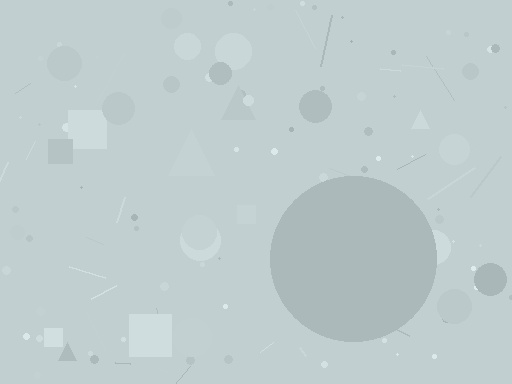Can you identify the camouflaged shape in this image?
The camouflaged shape is a circle.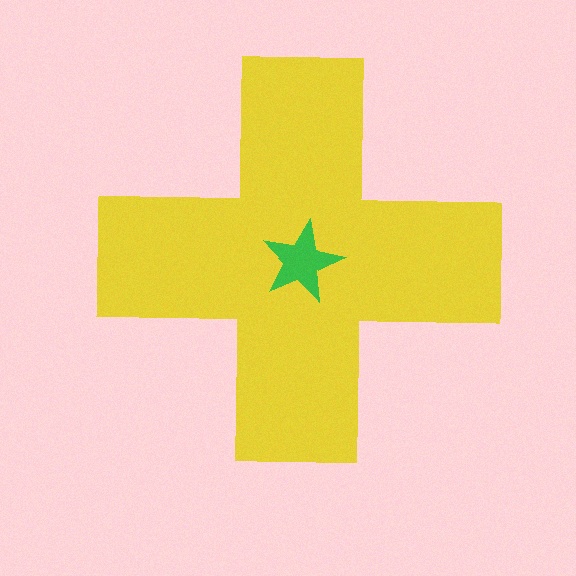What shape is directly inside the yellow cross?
The green star.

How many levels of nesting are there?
2.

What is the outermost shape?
The yellow cross.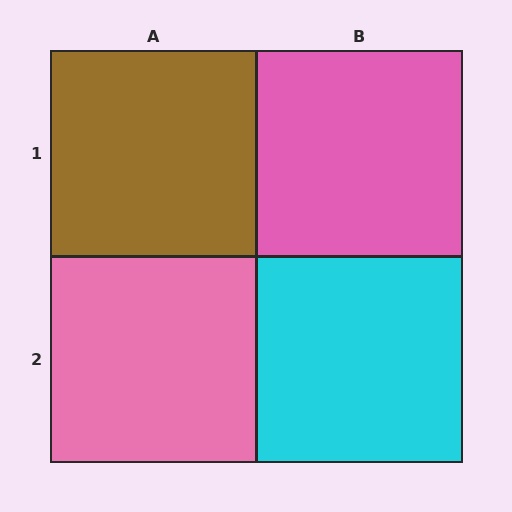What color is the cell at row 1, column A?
Brown.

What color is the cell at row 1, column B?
Pink.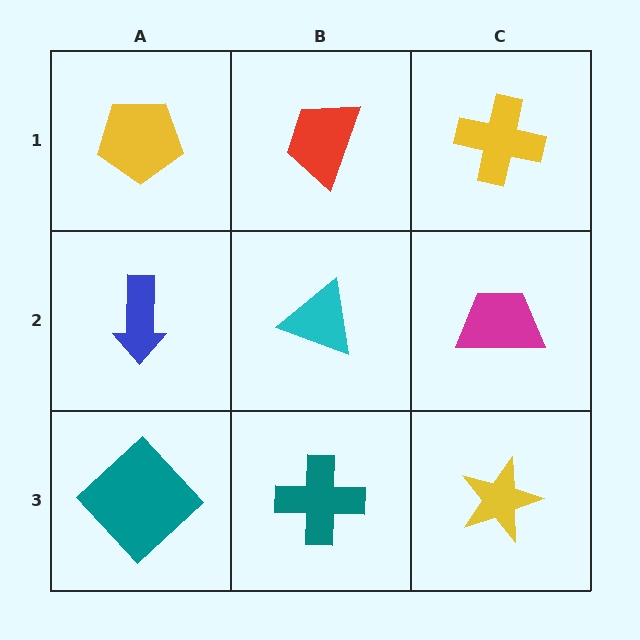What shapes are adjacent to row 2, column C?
A yellow cross (row 1, column C), a yellow star (row 3, column C), a cyan triangle (row 2, column B).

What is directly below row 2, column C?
A yellow star.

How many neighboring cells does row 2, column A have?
3.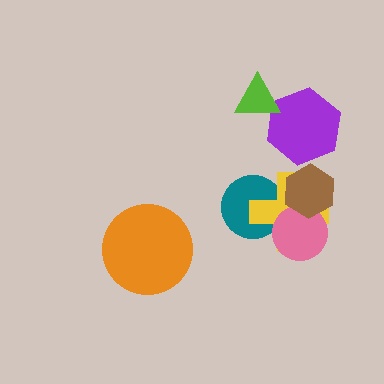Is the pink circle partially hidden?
Yes, it is partially covered by another shape.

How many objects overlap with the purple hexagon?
1 object overlaps with the purple hexagon.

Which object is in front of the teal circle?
The yellow cross is in front of the teal circle.